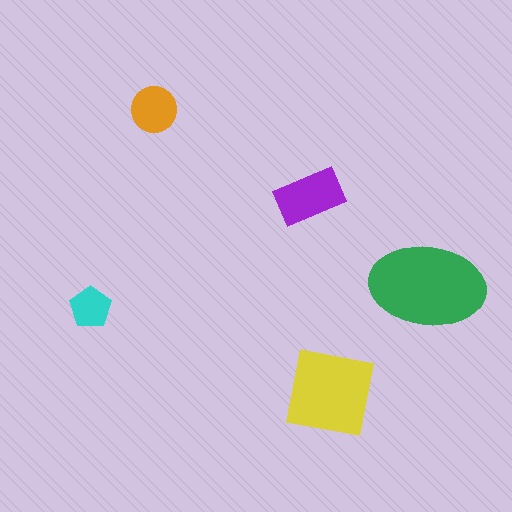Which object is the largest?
The green ellipse.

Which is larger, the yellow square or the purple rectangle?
The yellow square.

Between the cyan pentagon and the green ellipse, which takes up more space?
The green ellipse.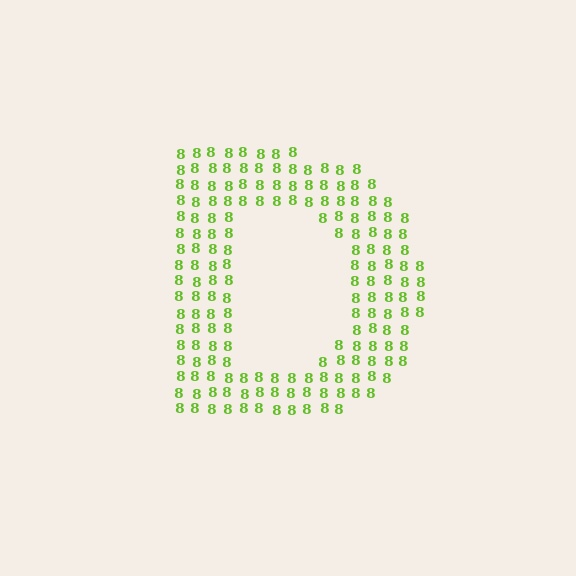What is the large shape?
The large shape is the letter D.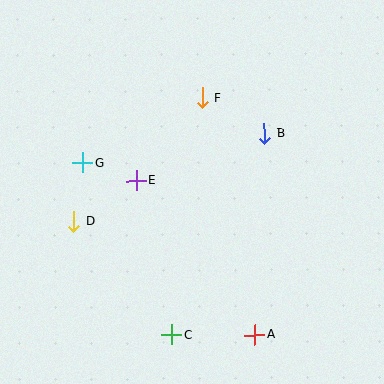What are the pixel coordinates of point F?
Point F is at (203, 98).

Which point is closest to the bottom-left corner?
Point D is closest to the bottom-left corner.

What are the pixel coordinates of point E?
Point E is at (136, 181).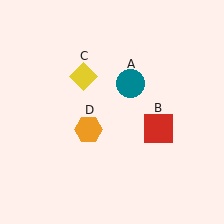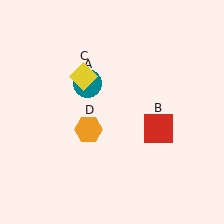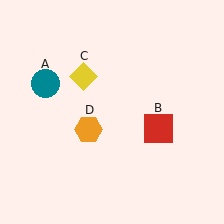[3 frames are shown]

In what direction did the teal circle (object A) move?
The teal circle (object A) moved left.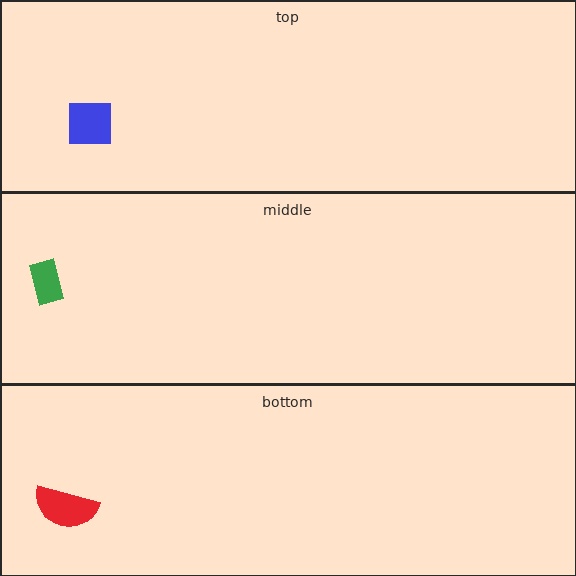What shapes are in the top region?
The blue square.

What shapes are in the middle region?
The green rectangle.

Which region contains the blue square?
The top region.